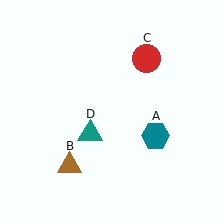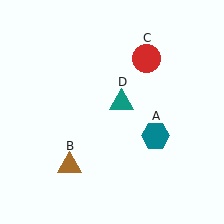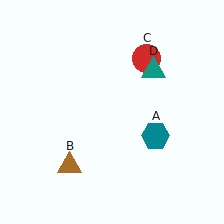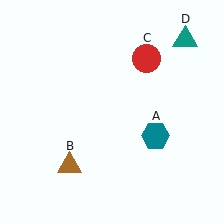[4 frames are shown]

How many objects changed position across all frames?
1 object changed position: teal triangle (object D).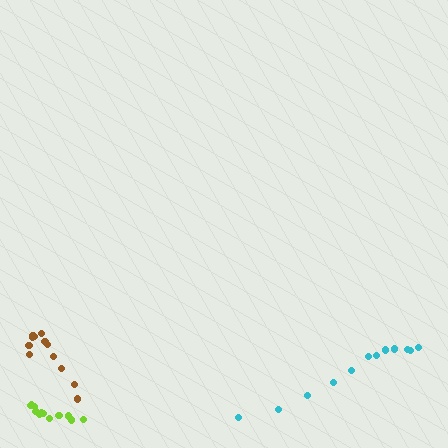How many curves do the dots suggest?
There are 3 distinct paths.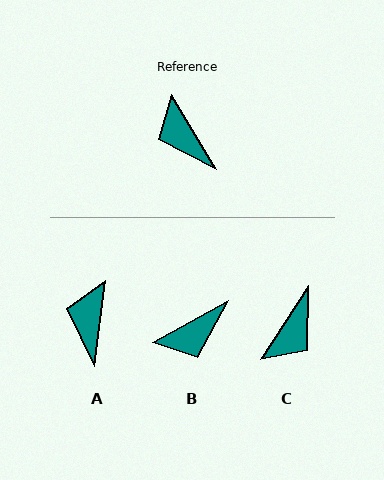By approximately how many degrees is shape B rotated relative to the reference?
Approximately 88 degrees counter-clockwise.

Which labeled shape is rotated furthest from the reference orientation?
C, about 117 degrees away.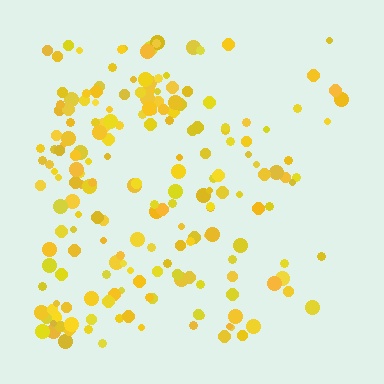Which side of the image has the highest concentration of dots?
The left.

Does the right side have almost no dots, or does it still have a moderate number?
Still a moderate number, just noticeably fewer than the left.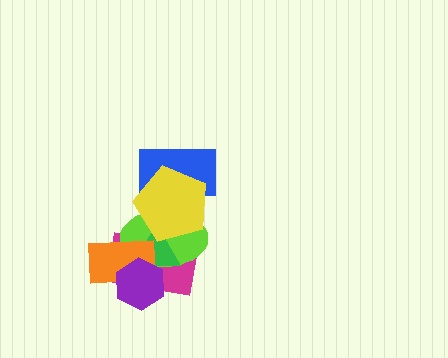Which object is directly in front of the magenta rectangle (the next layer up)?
The lime ellipse is directly in front of the magenta rectangle.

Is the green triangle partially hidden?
Yes, it is partially covered by another shape.